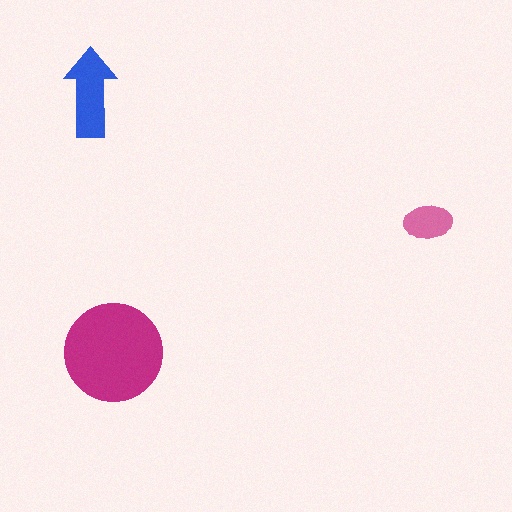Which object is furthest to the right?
The pink ellipse is rightmost.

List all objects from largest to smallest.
The magenta circle, the blue arrow, the pink ellipse.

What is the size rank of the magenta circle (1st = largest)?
1st.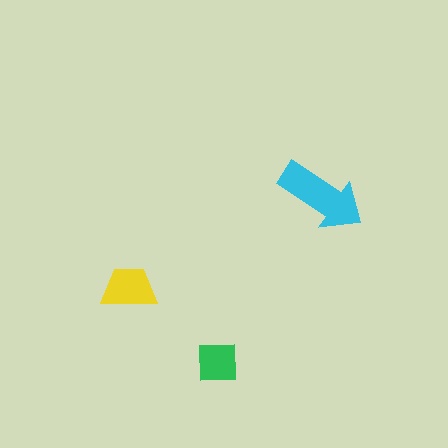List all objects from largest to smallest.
The cyan arrow, the yellow trapezoid, the green square.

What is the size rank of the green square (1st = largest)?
3rd.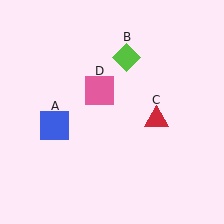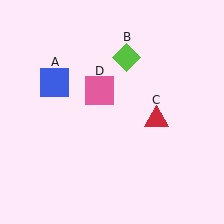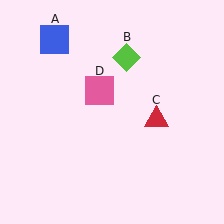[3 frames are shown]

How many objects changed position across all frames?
1 object changed position: blue square (object A).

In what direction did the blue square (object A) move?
The blue square (object A) moved up.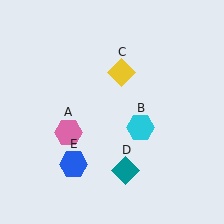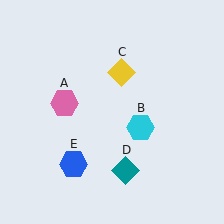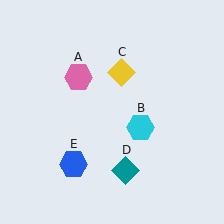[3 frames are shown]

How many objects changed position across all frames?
1 object changed position: pink hexagon (object A).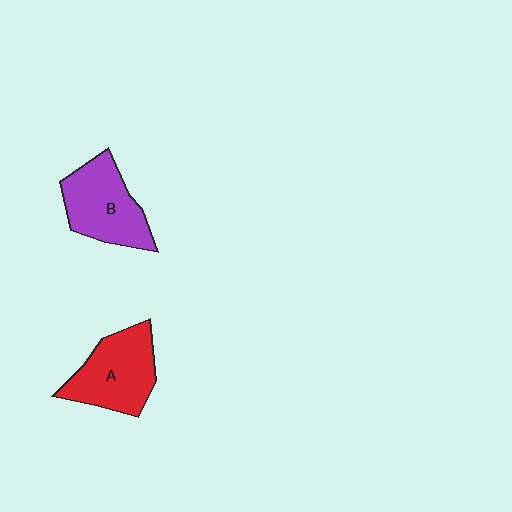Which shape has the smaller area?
Shape B (purple).